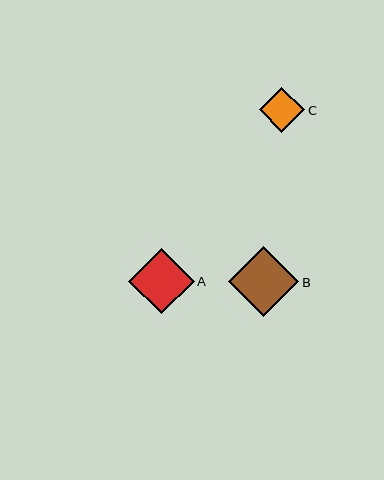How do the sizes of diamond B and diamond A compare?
Diamond B and diamond A are approximately the same size.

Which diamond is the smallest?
Diamond C is the smallest with a size of approximately 45 pixels.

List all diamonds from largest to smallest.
From largest to smallest: B, A, C.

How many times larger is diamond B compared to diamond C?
Diamond B is approximately 1.5 times the size of diamond C.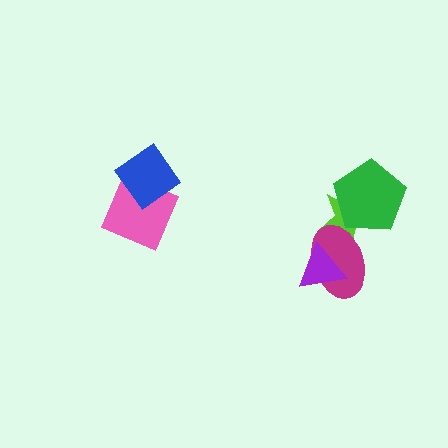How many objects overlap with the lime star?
2 objects overlap with the lime star.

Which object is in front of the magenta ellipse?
The purple triangle is in front of the magenta ellipse.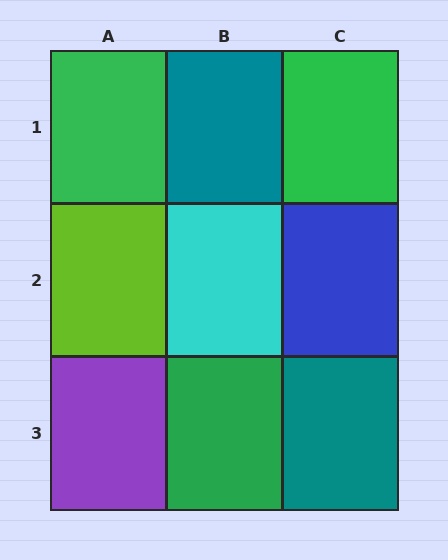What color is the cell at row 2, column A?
Lime.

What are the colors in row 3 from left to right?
Purple, green, teal.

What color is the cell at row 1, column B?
Teal.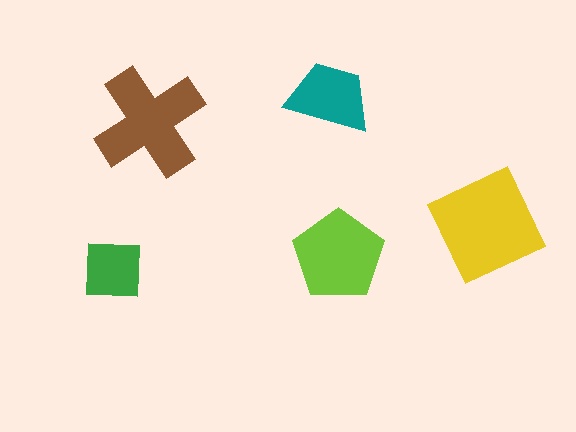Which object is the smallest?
The green square.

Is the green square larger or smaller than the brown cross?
Smaller.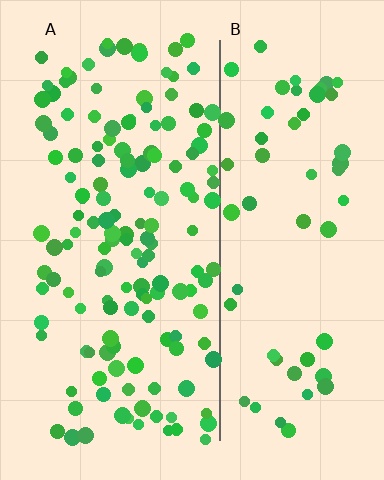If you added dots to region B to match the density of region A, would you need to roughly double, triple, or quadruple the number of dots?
Approximately double.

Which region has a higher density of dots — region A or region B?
A (the left).